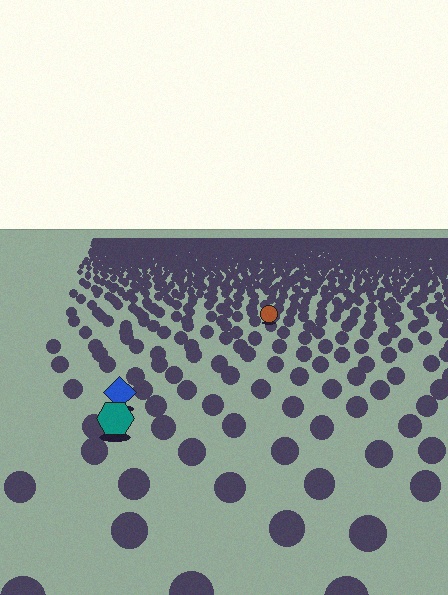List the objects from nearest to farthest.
From nearest to farthest: the teal hexagon, the blue diamond, the brown circle.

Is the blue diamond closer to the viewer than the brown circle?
Yes. The blue diamond is closer — you can tell from the texture gradient: the ground texture is coarser near it.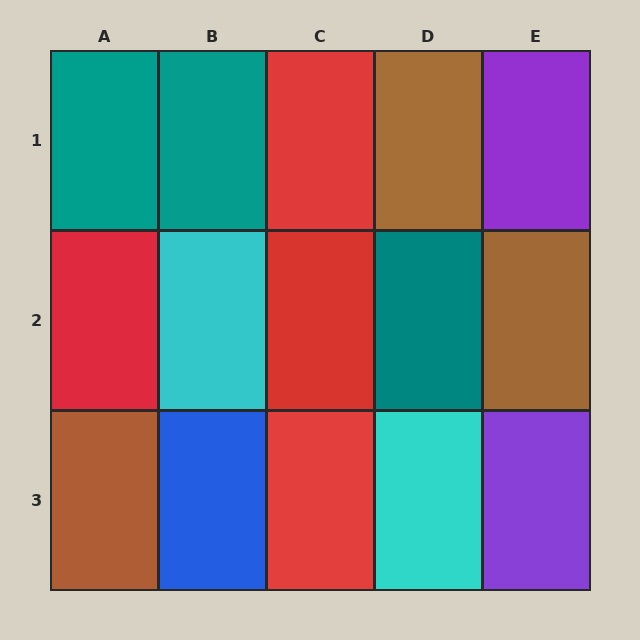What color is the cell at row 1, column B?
Teal.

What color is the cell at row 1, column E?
Purple.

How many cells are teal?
3 cells are teal.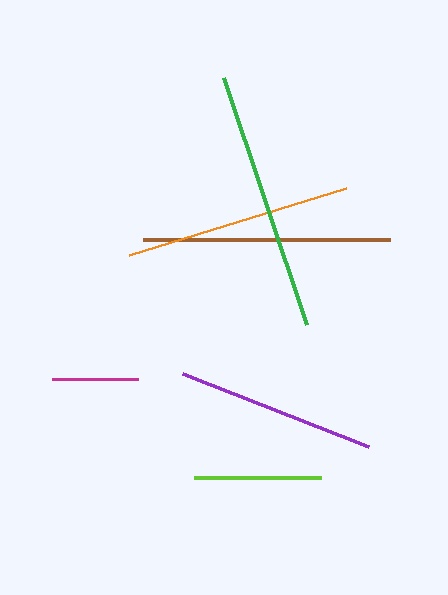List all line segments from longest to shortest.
From longest to shortest: green, brown, orange, purple, lime, magenta.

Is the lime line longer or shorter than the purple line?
The purple line is longer than the lime line.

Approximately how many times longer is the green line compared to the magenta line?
The green line is approximately 3.0 times the length of the magenta line.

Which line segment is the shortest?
The magenta line is the shortest at approximately 86 pixels.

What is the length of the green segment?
The green segment is approximately 260 pixels long.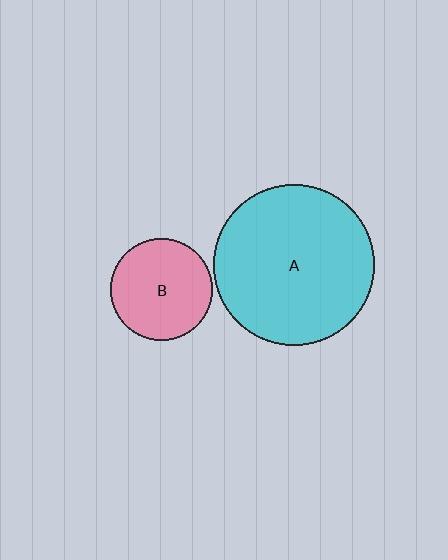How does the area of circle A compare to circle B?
Approximately 2.5 times.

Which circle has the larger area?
Circle A (cyan).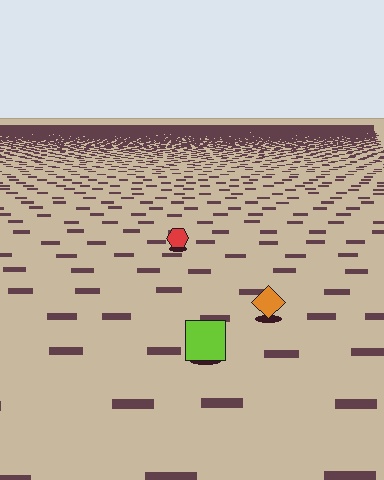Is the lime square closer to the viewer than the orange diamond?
Yes. The lime square is closer — you can tell from the texture gradient: the ground texture is coarser near it.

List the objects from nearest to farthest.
From nearest to farthest: the lime square, the orange diamond, the red hexagon.